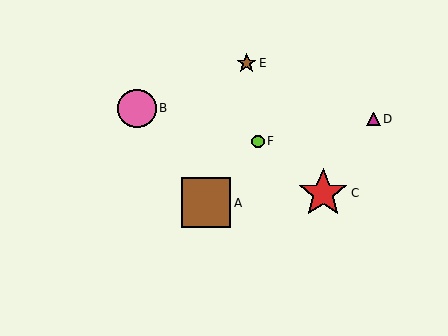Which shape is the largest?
The red star (labeled C) is the largest.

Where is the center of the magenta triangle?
The center of the magenta triangle is at (373, 119).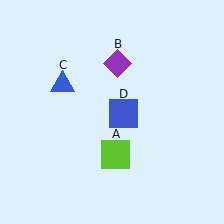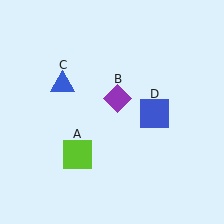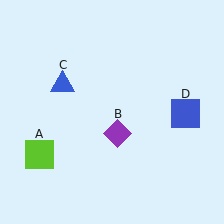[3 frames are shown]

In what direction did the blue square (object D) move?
The blue square (object D) moved right.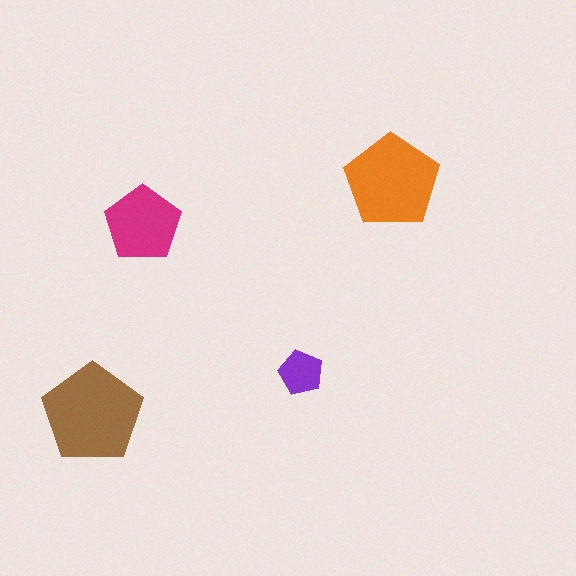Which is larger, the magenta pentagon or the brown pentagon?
The brown one.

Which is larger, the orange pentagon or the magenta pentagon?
The orange one.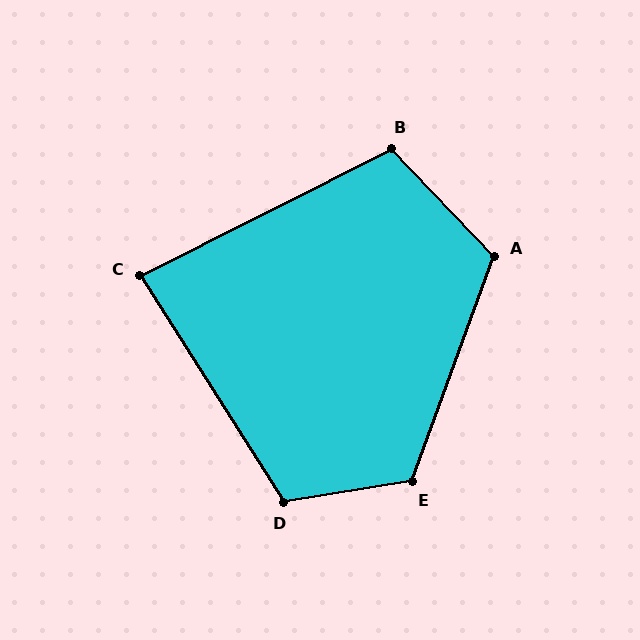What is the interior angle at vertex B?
Approximately 107 degrees (obtuse).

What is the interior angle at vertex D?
Approximately 113 degrees (obtuse).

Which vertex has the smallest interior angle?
C, at approximately 84 degrees.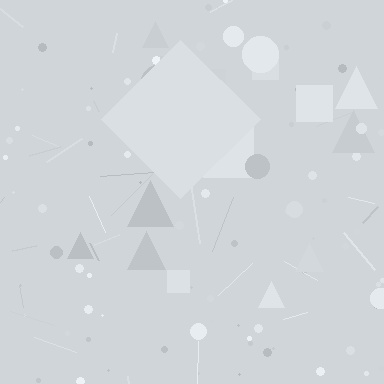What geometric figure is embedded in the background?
A diamond is embedded in the background.